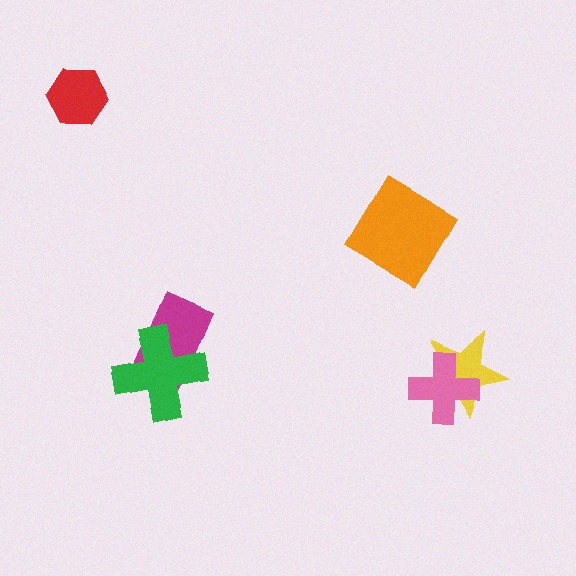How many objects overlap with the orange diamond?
0 objects overlap with the orange diamond.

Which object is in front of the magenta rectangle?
The green cross is in front of the magenta rectangle.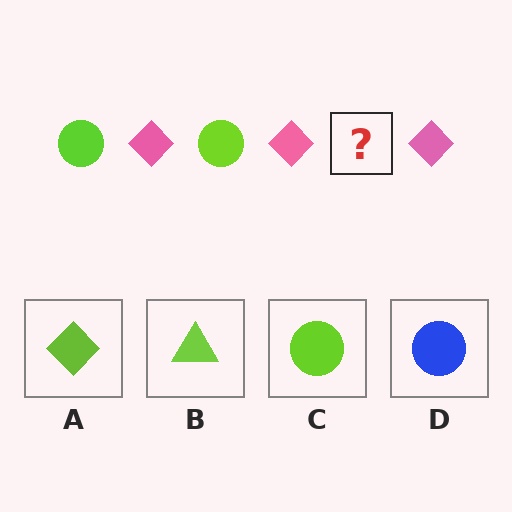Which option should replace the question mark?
Option C.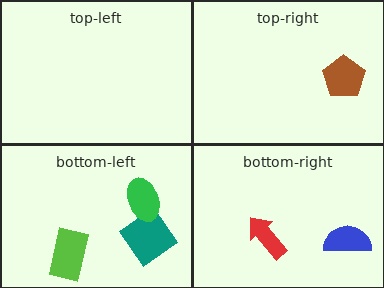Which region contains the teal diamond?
The bottom-left region.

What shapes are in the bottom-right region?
The blue semicircle, the red arrow.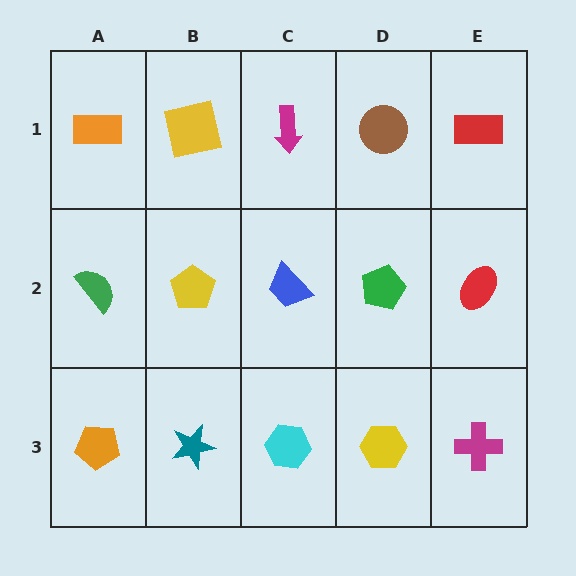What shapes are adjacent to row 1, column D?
A green pentagon (row 2, column D), a magenta arrow (row 1, column C), a red rectangle (row 1, column E).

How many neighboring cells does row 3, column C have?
3.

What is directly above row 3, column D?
A green pentagon.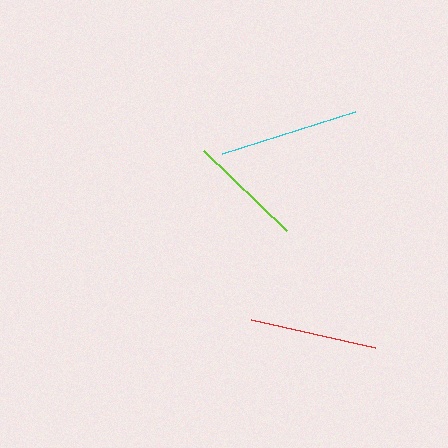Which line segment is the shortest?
The lime line is the shortest at approximately 116 pixels.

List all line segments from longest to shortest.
From longest to shortest: cyan, red, lime.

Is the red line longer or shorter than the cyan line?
The cyan line is longer than the red line.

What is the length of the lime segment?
The lime segment is approximately 116 pixels long.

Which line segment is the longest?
The cyan line is the longest at approximately 139 pixels.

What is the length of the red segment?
The red segment is approximately 128 pixels long.